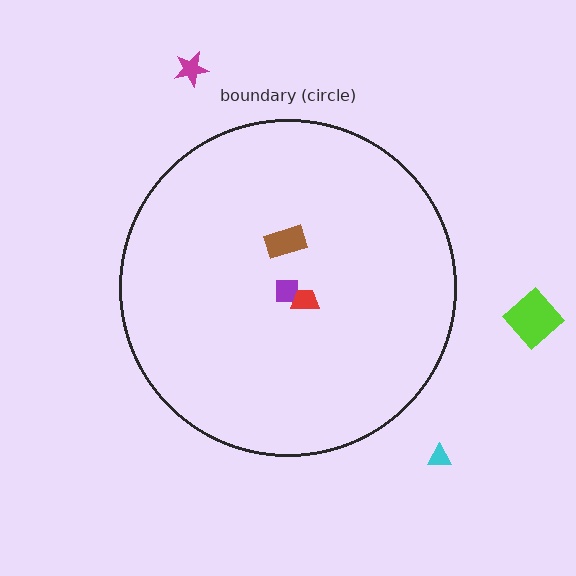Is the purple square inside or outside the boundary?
Inside.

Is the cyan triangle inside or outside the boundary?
Outside.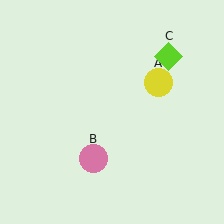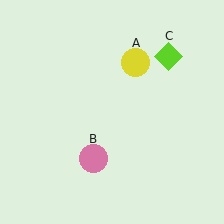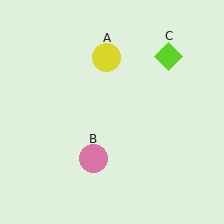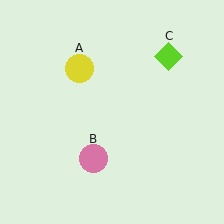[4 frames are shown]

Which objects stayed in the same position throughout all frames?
Pink circle (object B) and lime diamond (object C) remained stationary.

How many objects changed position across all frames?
1 object changed position: yellow circle (object A).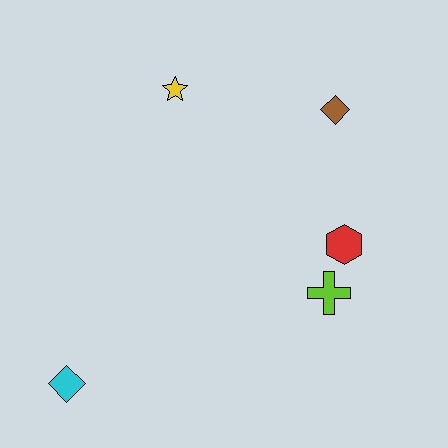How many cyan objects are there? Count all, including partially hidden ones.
There is 1 cyan object.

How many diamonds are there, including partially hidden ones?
There are 2 diamonds.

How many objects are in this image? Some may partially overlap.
There are 5 objects.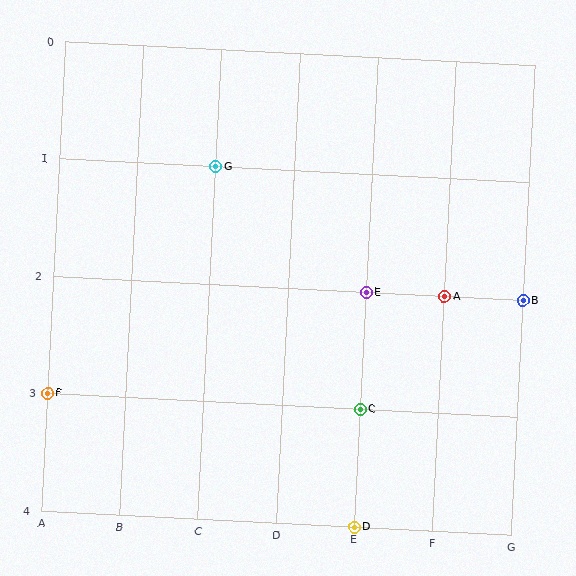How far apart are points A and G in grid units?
Points A and G are 3 columns and 1 row apart (about 3.2 grid units diagonally).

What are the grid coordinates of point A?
Point A is at grid coordinates (F, 2).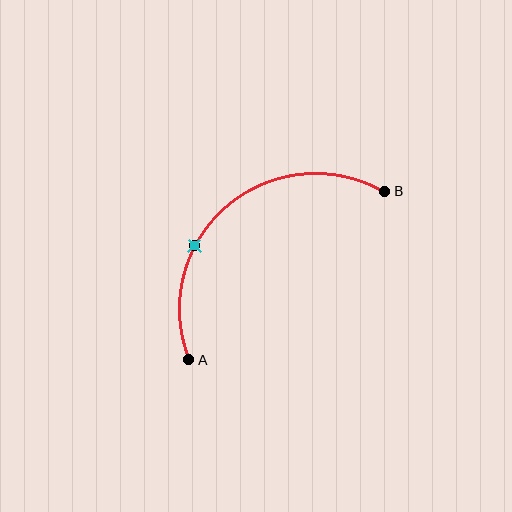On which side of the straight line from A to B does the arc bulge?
The arc bulges above and to the left of the straight line connecting A and B.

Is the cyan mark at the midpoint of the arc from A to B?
No. The cyan mark lies on the arc but is closer to endpoint A. The arc midpoint would be at the point on the curve equidistant along the arc from both A and B.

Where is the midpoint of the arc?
The arc midpoint is the point on the curve farthest from the straight line joining A and B. It sits above and to the left of that line.